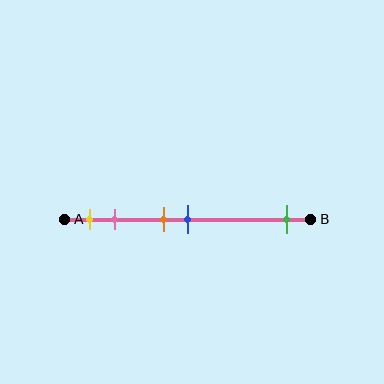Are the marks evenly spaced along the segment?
No, the marks are not evenly spaced.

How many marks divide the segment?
There are 5 marks dividing the segment.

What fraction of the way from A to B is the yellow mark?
The yellow mark is approximately 10% (0.1) of the way from A to B.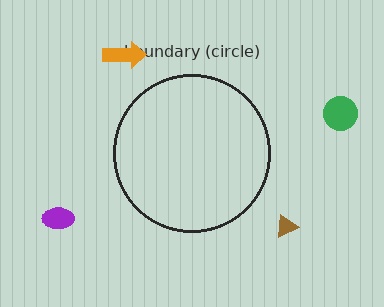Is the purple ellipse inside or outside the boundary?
Outside.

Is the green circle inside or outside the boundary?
Outside.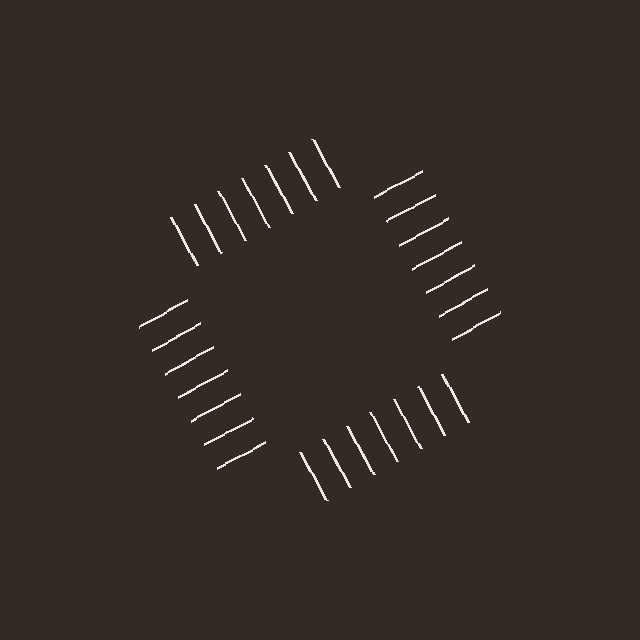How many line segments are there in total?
28 — 7 along each of the 4 edges.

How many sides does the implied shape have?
4 sides — the line-ends trace a square.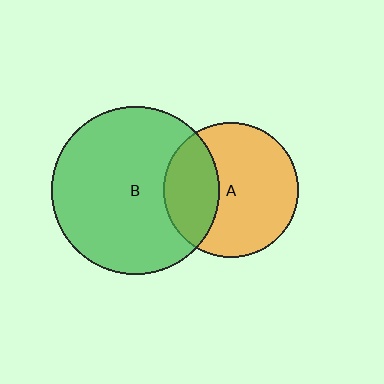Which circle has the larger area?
Circle B (green).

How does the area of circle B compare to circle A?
Approximately 1.5 times.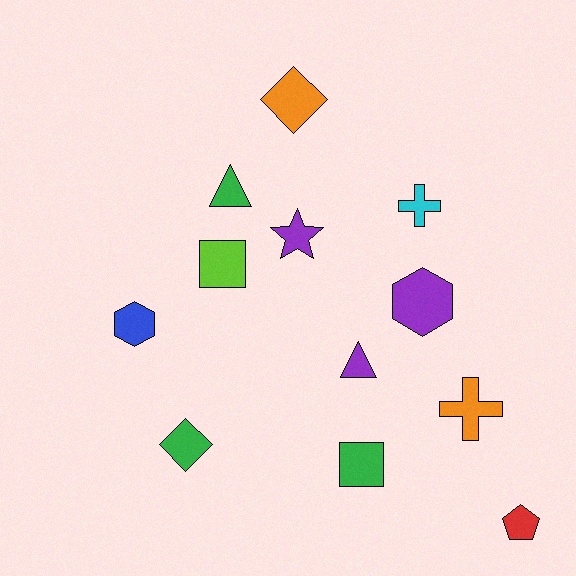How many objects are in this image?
There are 12 objects.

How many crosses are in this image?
There are 2 crosses.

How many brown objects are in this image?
There are no brown objects.